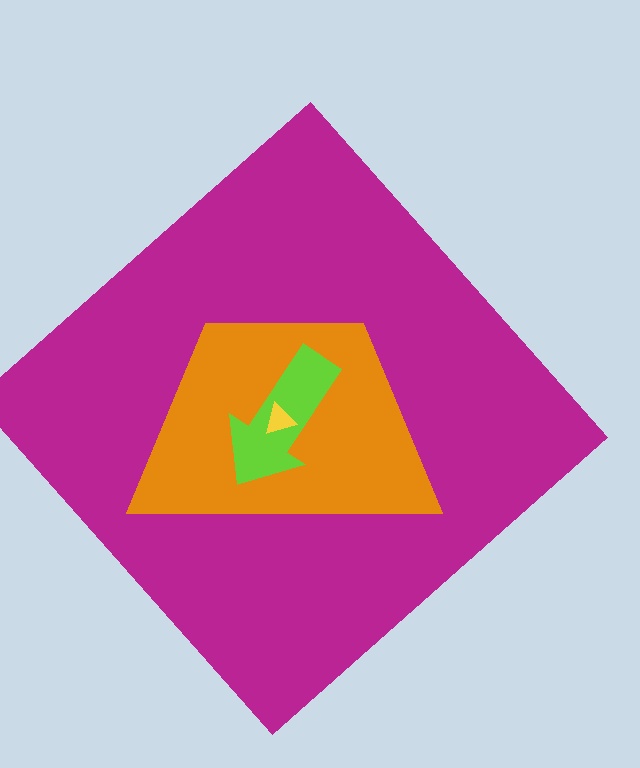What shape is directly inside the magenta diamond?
The orange trapezoid.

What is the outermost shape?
The magenta diamond.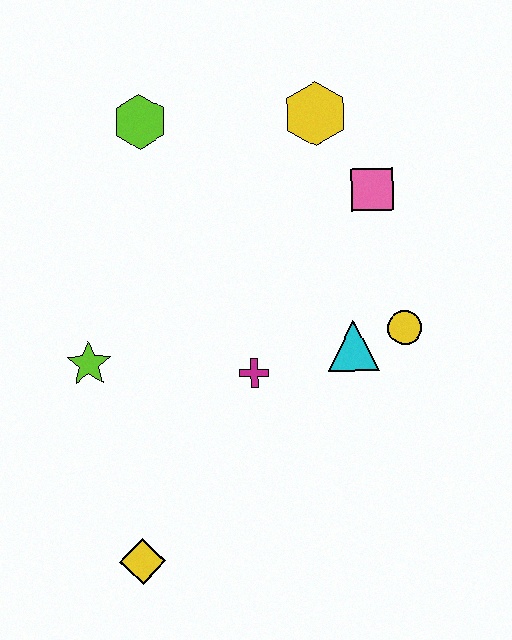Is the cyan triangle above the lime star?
Yes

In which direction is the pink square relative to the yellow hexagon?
The pink square is below the yellow hexagon.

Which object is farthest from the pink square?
The yellow diamond is farthest from the pink square.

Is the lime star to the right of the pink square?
No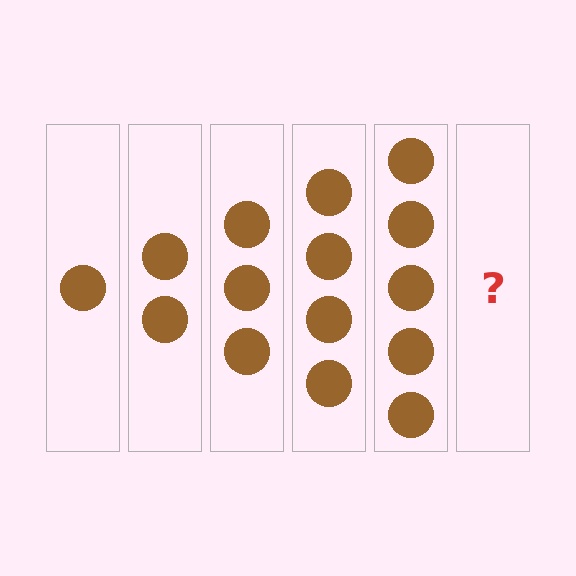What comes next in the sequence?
The next element should be 6 circles.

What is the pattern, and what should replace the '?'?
The pattern is that each step adds one more circle. The '?' should be 6 circles.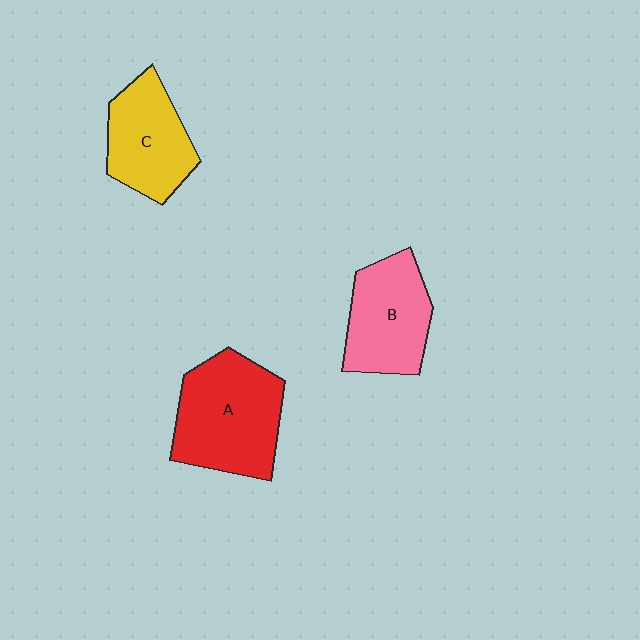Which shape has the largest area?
Shape A (red).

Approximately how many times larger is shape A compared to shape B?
Approximately 1.3 times.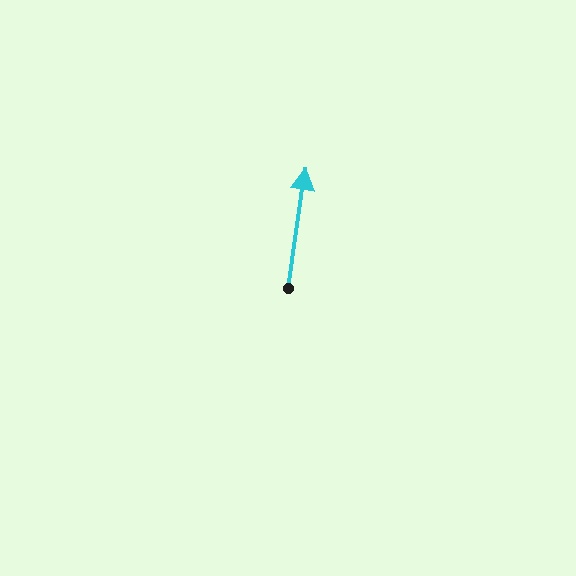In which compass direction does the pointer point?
North.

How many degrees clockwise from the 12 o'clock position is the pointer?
Approximately 8 degrees.